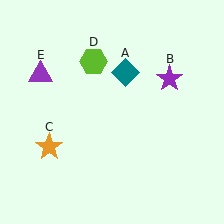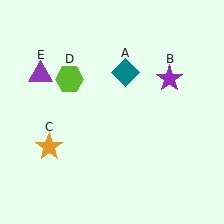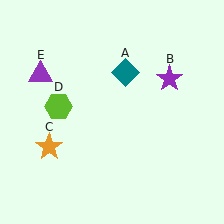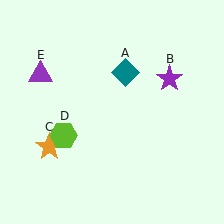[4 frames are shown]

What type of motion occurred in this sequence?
The lime hexagon (object D) rotated counterclockwise around the center of the scene.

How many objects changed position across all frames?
1 object changed position: lime hexagon (object D).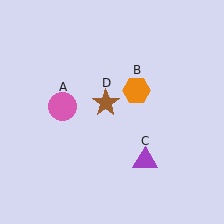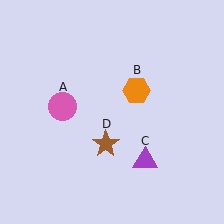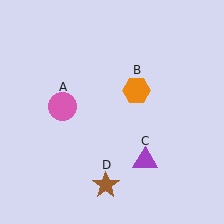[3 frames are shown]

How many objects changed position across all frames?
1 object changed position: brown star (object D).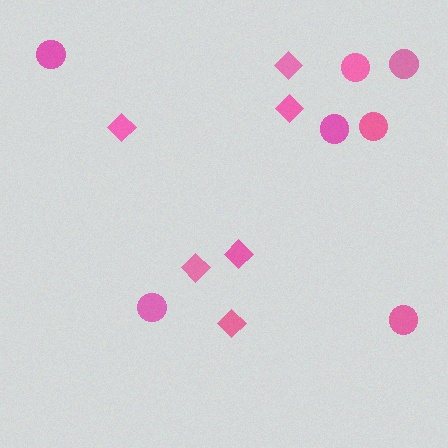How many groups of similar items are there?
There are 2 groups: one group of circles (7) and one group of diamonds (6).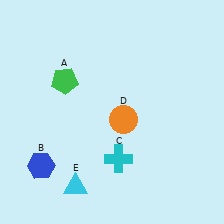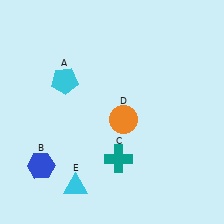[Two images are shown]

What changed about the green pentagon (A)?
In Image 1, A is green. In Image 2, it changed to cyan.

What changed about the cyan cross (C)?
In Image 1, C is cyan. In Image 2, it changed to teal.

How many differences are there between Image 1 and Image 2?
There are 2 differences between the two images.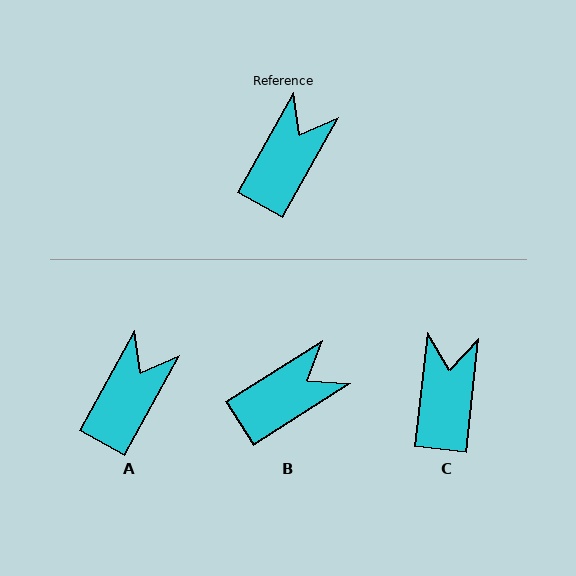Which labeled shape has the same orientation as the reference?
A.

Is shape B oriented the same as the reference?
No, it is off by about 28 degrees.